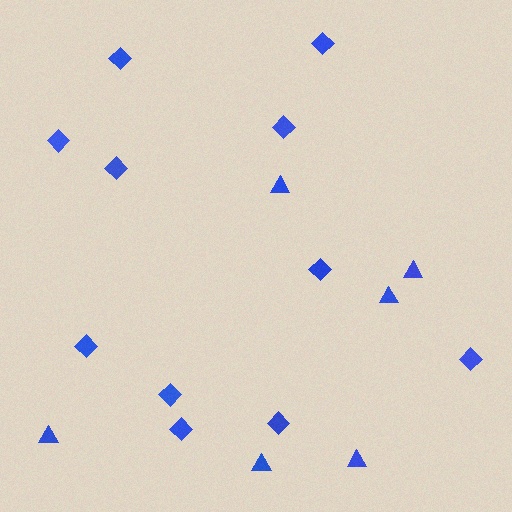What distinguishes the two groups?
There are 2 groups: one group of triangles (6) and one group of diamonds (11).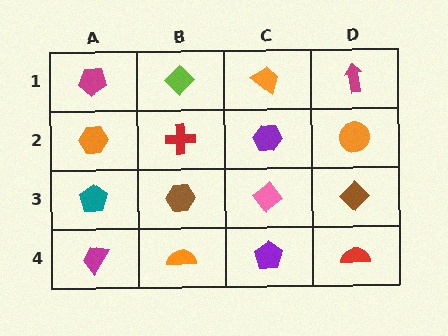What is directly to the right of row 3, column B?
A pink diamond.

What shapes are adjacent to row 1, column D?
An orange circle (row 2, column D), an orange trapezoid (row 1, column C).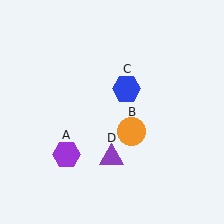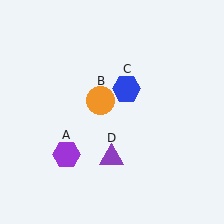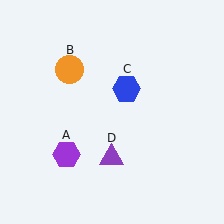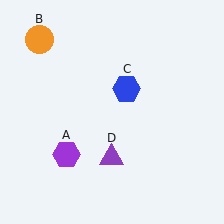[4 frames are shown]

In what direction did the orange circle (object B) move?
The orange circle (object B) moved up and to the left.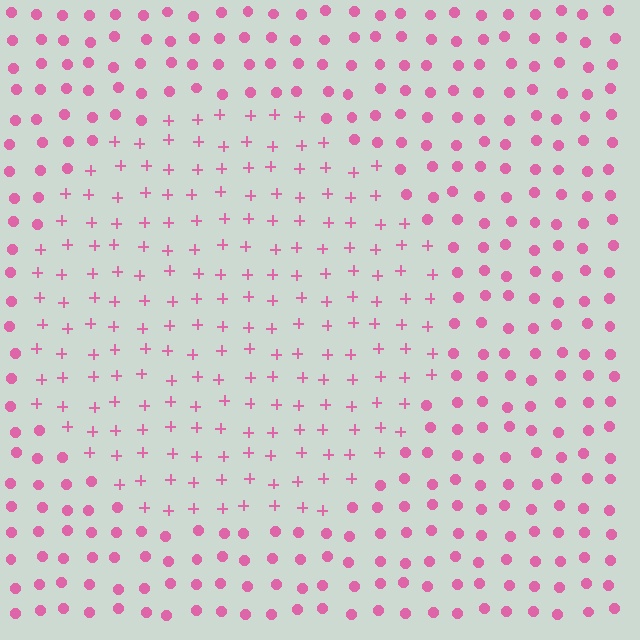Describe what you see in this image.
The image is filled with small pink elements arranged in a uniform grid. A circle-shaped region contains plus signs, while the surrounding area contains circles. The boundary is defined purely by the change in element shape.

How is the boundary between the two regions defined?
The boundary is defined by a change in element shape: plus signs inside vs. circles outside. All elements share the same color and spacing.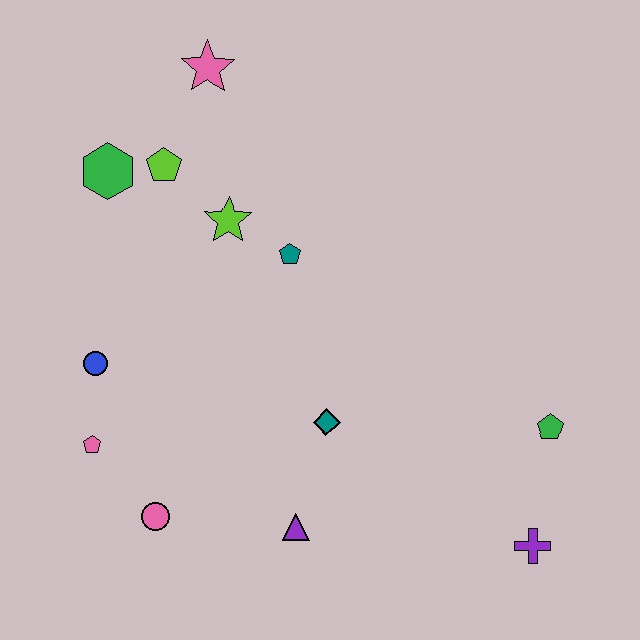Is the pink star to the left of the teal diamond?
Yes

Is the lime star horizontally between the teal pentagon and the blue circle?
Yes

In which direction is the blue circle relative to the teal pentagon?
The blue circle is to the left of the teal pentagon.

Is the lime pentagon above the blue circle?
Yes